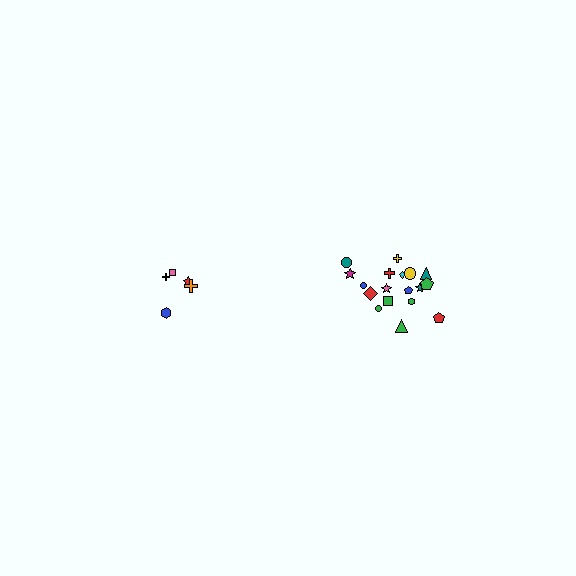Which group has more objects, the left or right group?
The right group.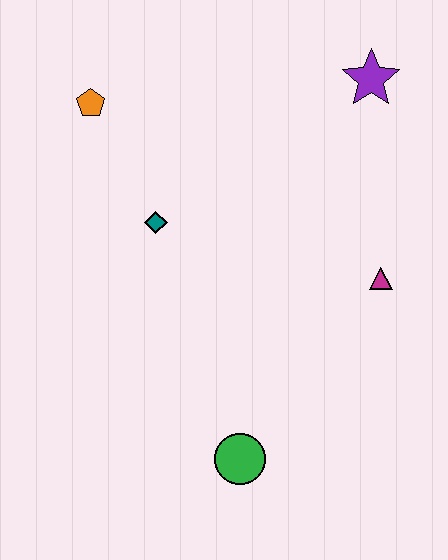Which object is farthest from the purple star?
The green circle is farthest from the purple star.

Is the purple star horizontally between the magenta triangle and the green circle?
Yes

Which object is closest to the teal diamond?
The orange pentagon is closest to the teal diamond.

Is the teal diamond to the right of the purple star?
No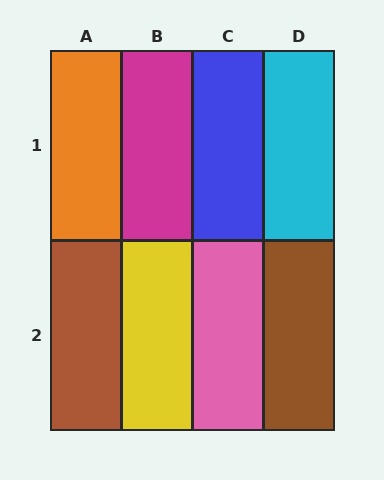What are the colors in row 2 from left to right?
Brown, yellow, pink, brown.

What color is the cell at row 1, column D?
Cyan.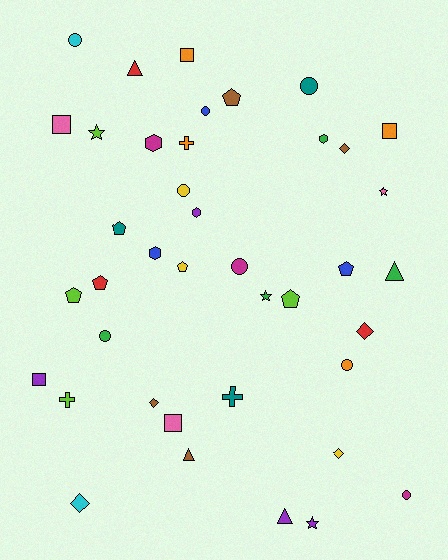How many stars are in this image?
There are 4 stars.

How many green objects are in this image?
There are 4 green objects.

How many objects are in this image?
There are 40 objects.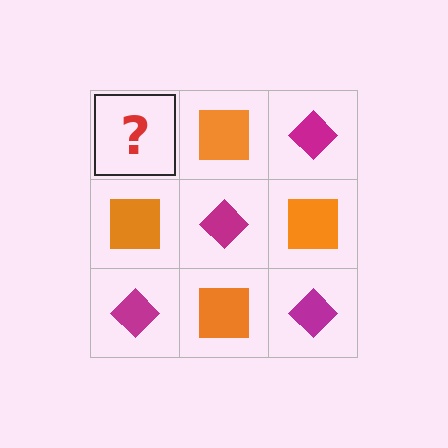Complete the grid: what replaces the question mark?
The question mark should be replaced with a magenta diamond.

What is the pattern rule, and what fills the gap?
The rule is that it alternates magenta diamond and orange square in a checkerboard pattern. The gap should be filled with a magenta diamond.